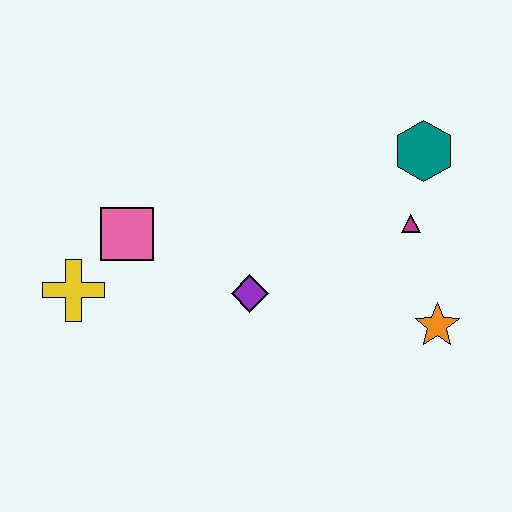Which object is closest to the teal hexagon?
The magenta triangle is closest to the teal hexagon.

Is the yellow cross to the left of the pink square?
Yes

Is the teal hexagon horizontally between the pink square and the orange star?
Yes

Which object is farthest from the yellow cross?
The teal hexagon is farthest from the yellow cross.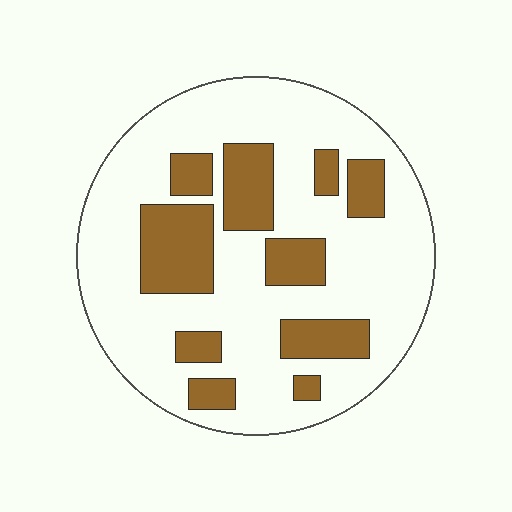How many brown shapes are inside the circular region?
10.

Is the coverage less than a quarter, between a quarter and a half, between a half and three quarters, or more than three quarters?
Between a quarter and a half.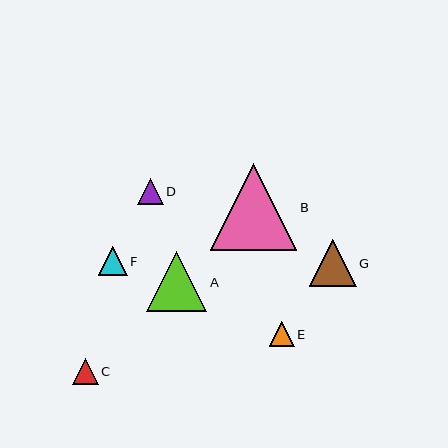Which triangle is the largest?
Triangle B is the largest with a size of approximately 86 pixels.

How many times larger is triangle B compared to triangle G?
Triangle B is approximately 1.8 times the size of triangle G.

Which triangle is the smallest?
Triangle E is the smallest with a size of approximately 25 pixels.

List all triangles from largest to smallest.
From largest to smallest: B, A, G, F, C, D, E.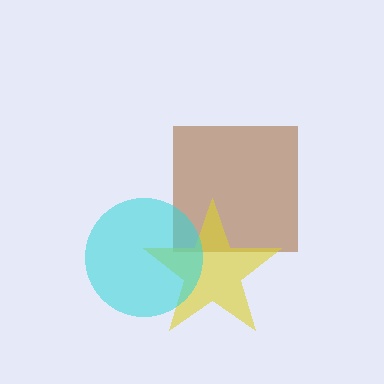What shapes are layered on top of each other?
The layered shapes are: a brown square, a yellow star, a cyan circle.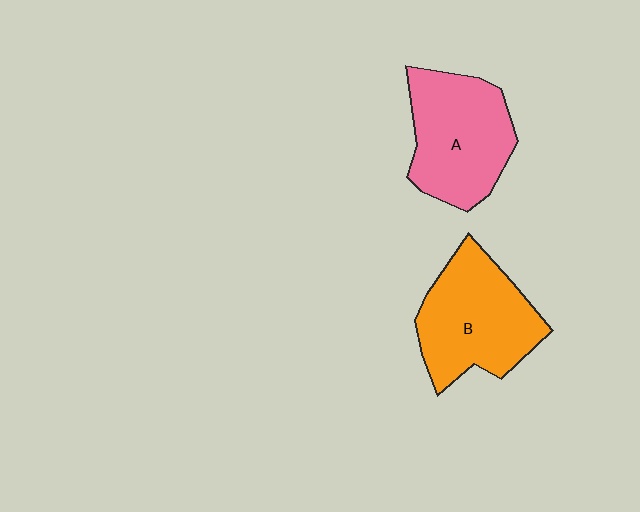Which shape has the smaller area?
Shape A (pink).